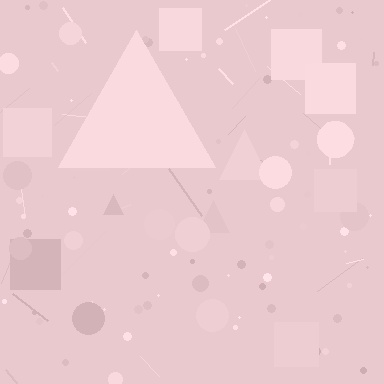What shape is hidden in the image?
A triangle is hidden in the image.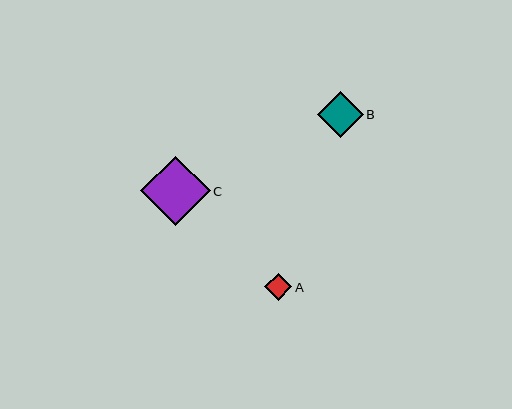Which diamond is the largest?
Diamond C is the largest with a size of approximately 70 pixels.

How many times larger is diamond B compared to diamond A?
Diamond B is approximately 1.7 times the size of diamond A.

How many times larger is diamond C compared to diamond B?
Diamond C is approximately 1.5 times the size of diamond B.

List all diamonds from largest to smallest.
From largest to smallest: C, B, A.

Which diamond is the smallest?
Diamond A is the smallest with a size of approximately 27 pixels.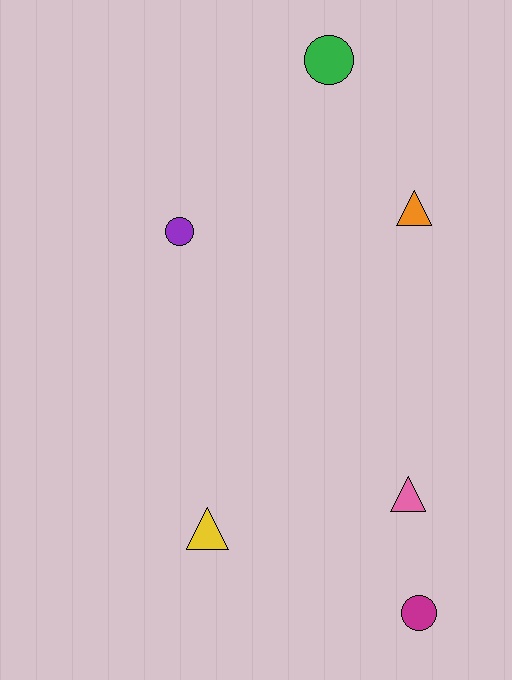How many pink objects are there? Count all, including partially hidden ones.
There is 1 pink object.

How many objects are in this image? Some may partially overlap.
There are 6 objects.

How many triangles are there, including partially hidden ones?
There are 3 triangles.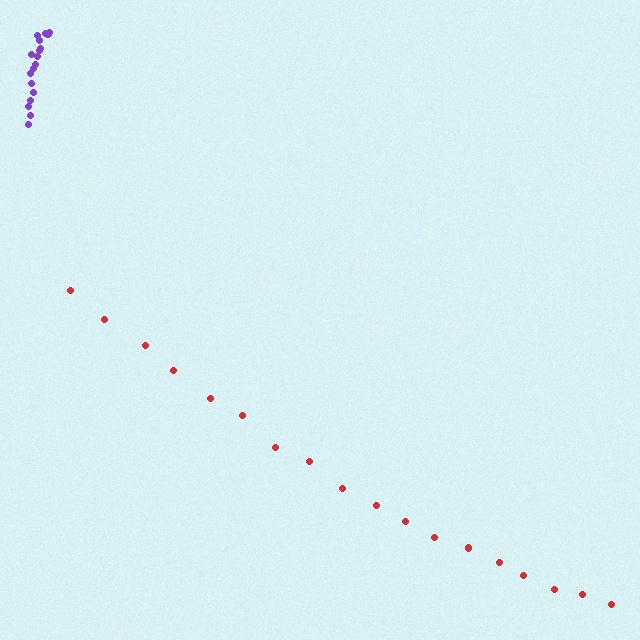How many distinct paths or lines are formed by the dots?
There are 2 distinct paths.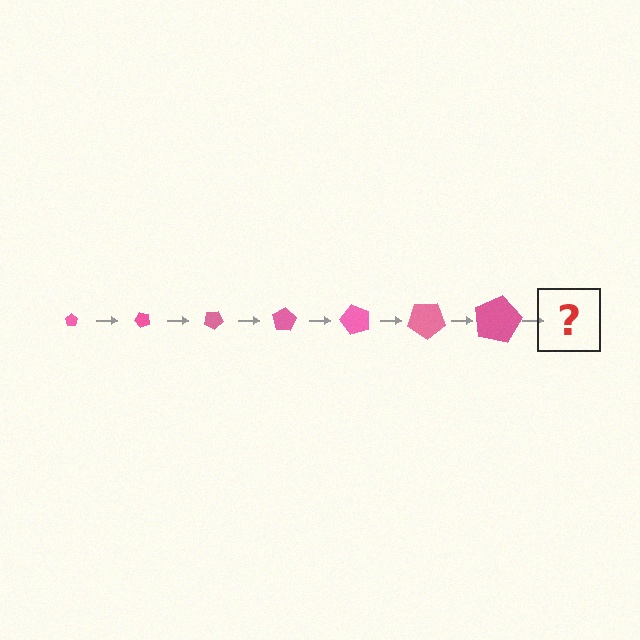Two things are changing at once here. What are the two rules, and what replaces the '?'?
The two rules are that the pentagon grows larger each step and it rotates 50 degrees each step. The '?' should be a pentagon, larger than the previous one and rotated 350 degrees from the start.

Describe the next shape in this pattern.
It should be a pentagon, larger than the previous one and rotated 350 degrees from the start.